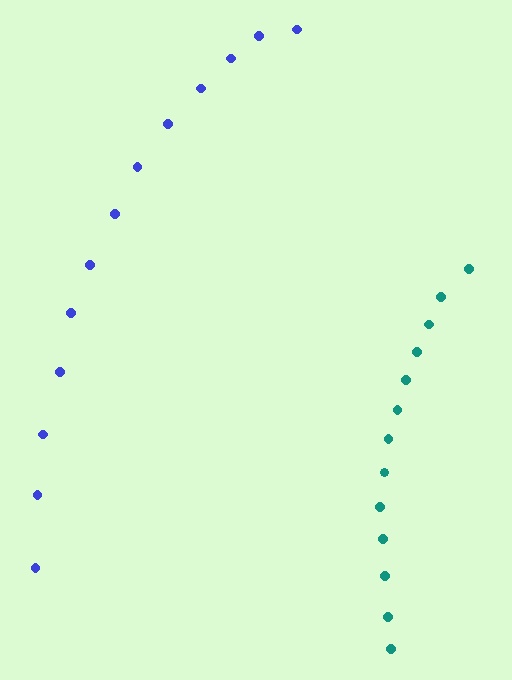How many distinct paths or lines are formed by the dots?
There are 2 distinct paths.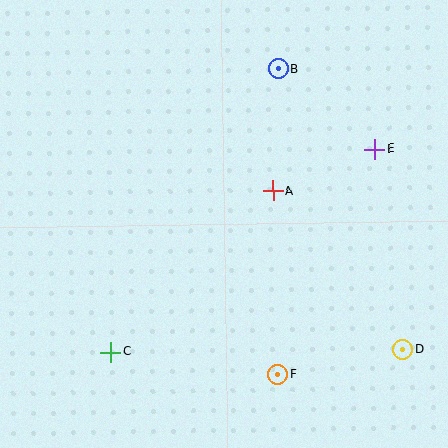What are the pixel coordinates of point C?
Point C is at (111, 352).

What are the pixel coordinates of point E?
Point E is at (375, 149).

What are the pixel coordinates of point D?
Point D is at (403, 349).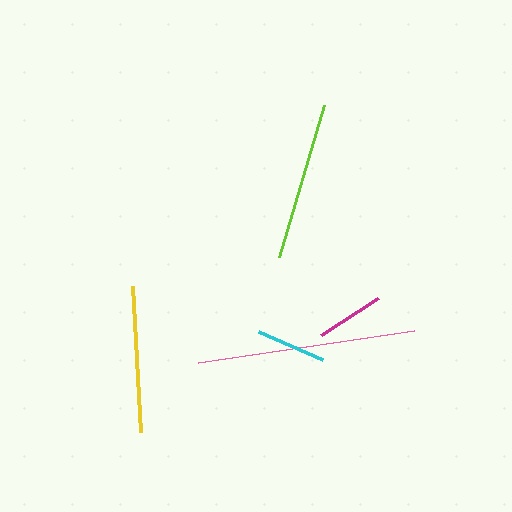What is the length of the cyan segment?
The cyan segment is approximately 70 pixels long.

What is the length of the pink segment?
The pink segment is approximately 219 pixels long.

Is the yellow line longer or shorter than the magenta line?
The yellow line is longer than the magenta line.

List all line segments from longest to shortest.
From longest to shortest: pink, lime, yellow, cyan, magenta.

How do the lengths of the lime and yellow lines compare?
The lime and yellow lines are approximately the same length.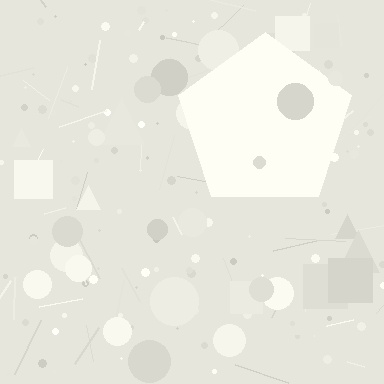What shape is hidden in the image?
A pentagon is hidden in the image.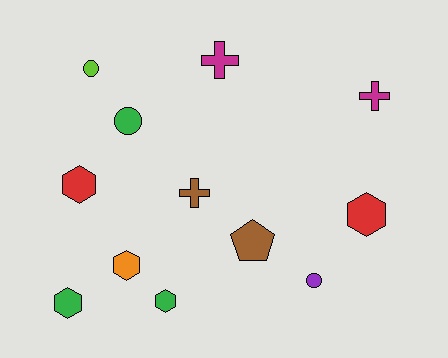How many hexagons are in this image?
There are 5 hexagons.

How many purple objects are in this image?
There is 1 purple object.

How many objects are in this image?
There are 12 objects.